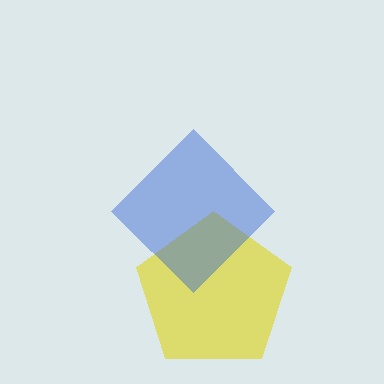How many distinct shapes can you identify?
There are 2 distinct shapes: a yellow pentagon, a blue diamond.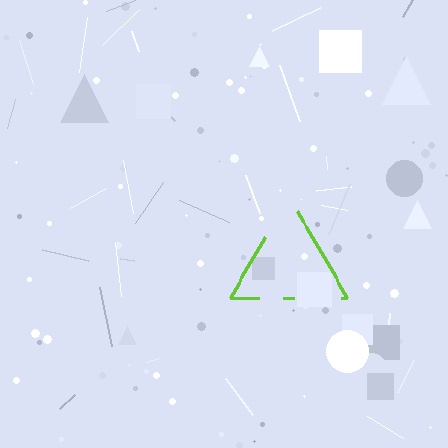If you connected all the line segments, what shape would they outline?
They would outline a triangle.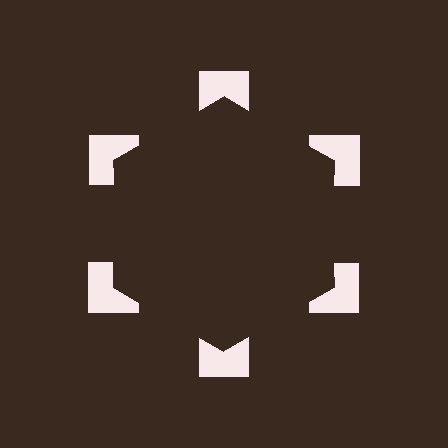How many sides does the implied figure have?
6 sides.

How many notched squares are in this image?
There are 6 — one at each vertex of the illusory hexagon.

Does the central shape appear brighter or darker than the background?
It typically appears slightly darker than the background, even though no actual brightness change is drawn.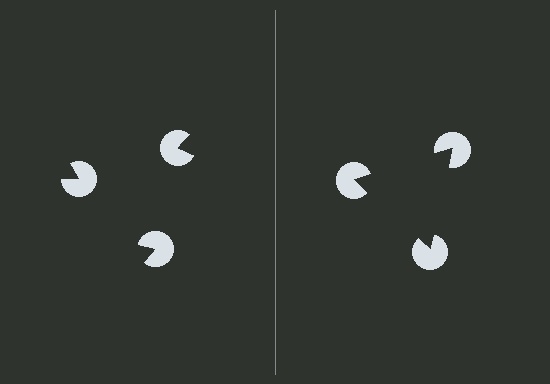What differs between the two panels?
The pac-man discs are positioned identically on both sides; only the wedge orientations differ. On the right they align to a triangle; on the left they are misaligned.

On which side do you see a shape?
An illusory triangle appears on the right side. On the left side the wedge cuts are rotated, so no coherent shape forms.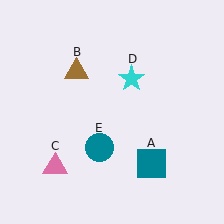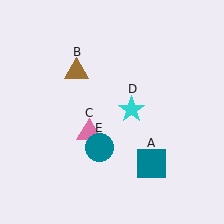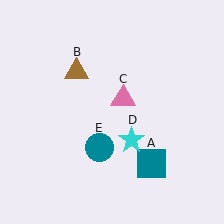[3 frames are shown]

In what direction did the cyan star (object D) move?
The cyan star (object D) moved down.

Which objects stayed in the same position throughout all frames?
Teal square (object A) and brown triangle (object B) and teal circle (object E) remained stationary.